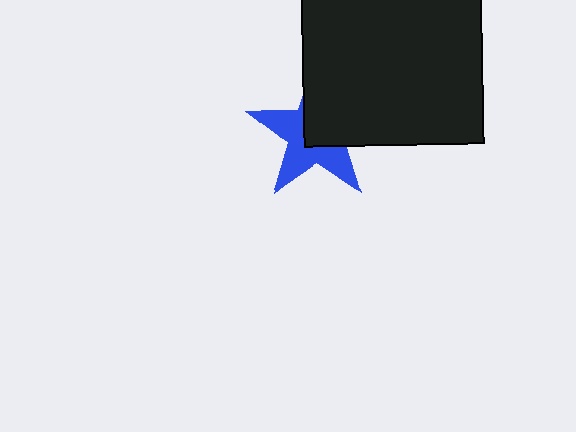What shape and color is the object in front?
The object in front is a black square.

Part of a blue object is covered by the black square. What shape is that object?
It is a star.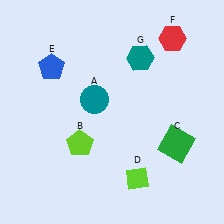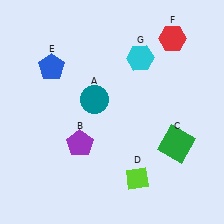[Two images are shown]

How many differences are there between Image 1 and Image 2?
There are 2 differences between the two images.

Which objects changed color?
B changed from lime to purple. G changed from teal to cyan.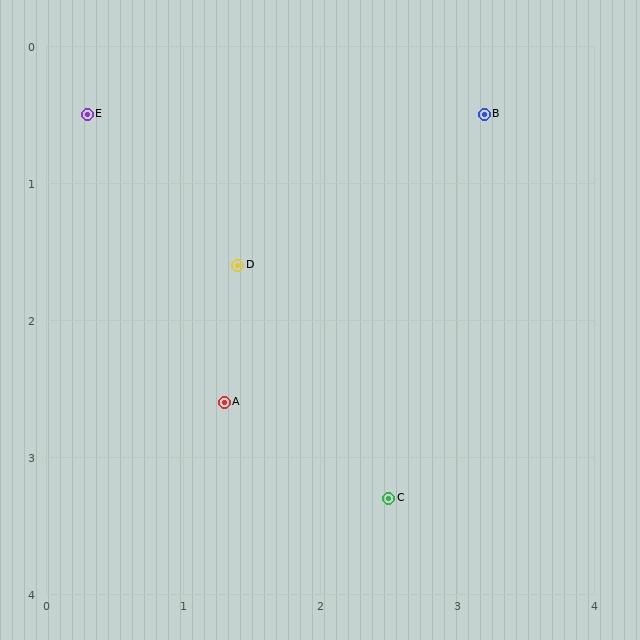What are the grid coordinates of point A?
Point A is at approximately (1.3, 2.6).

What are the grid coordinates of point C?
Point C is at approximately (2.5, 3.3).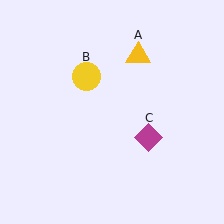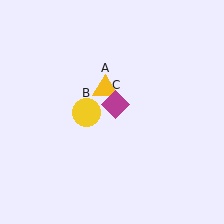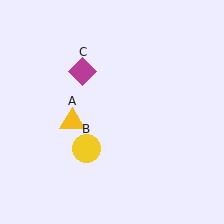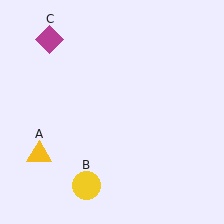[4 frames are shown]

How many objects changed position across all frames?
3 objects changed position: yellow triangle (object A), yellow circle (object B), magenta diamond (object C).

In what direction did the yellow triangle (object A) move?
The yellow triangle (object A) moved down and to the left.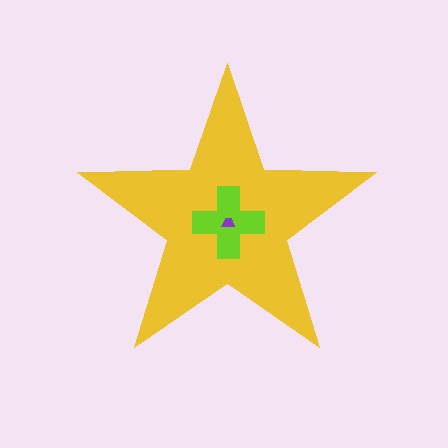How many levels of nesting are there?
3.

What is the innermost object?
The purple trapezoid.